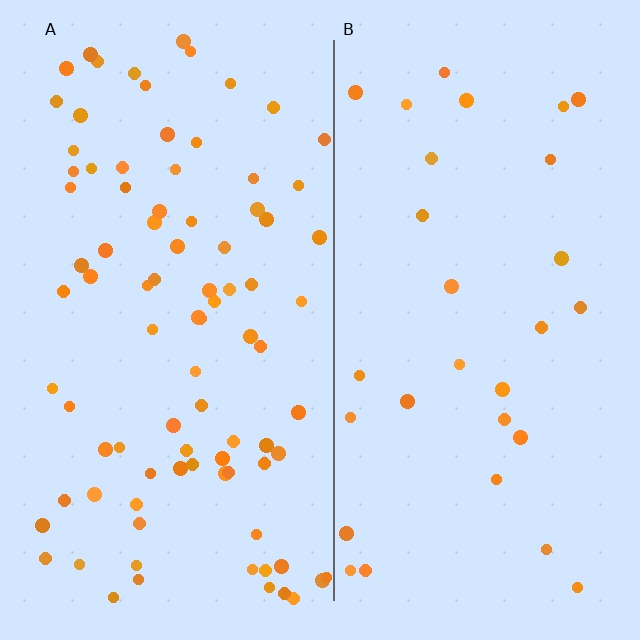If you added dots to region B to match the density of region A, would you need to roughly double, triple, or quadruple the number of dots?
Approximately triple.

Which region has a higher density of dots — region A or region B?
A (the left).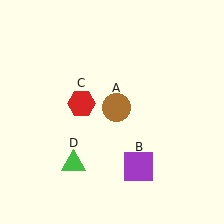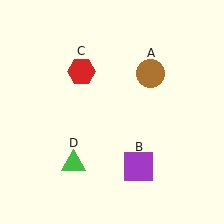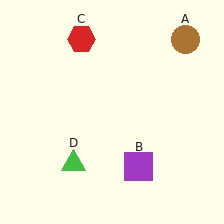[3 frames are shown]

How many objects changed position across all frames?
2 objects changed position: brown circle (object A), red hexagon (object C).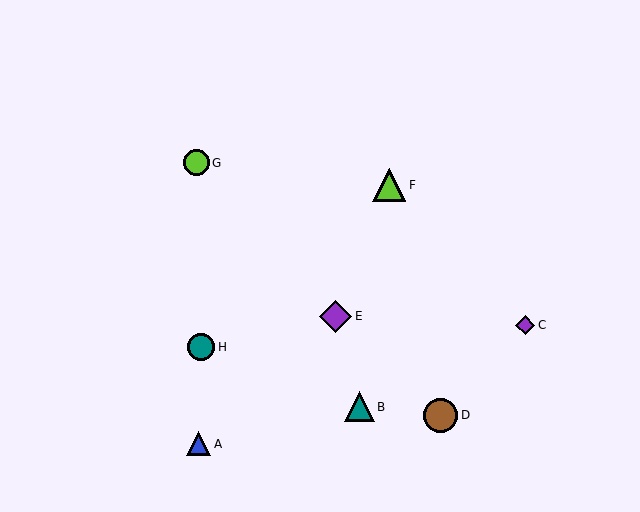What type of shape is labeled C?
Shape C is a purple diamond.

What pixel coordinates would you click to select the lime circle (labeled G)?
Click at (197, 163) to select the lime circle G.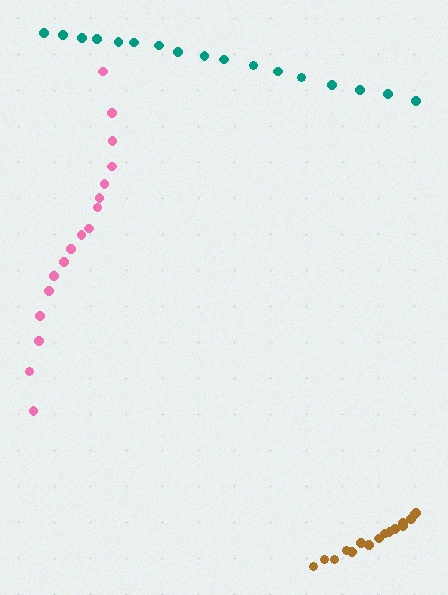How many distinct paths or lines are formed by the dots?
There are 3 distinct paths.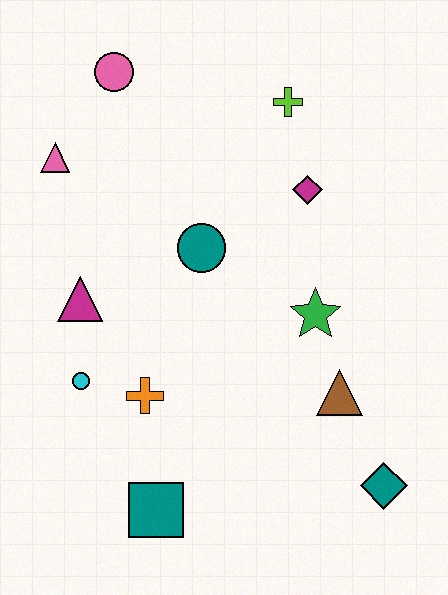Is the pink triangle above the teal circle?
Yes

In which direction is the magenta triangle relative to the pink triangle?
The magenta triangle is below the pink triangle.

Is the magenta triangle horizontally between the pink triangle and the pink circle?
Yes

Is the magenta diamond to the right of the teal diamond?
No